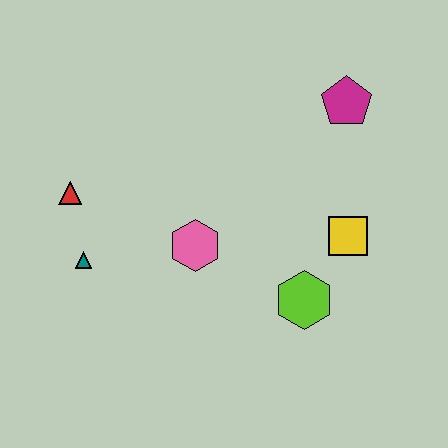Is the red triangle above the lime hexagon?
Yes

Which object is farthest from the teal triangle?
The magenta pentagon is farthest from the teal triangle.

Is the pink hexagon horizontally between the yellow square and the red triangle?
Yes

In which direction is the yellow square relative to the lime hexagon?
The yellow square is above the lime hexagon.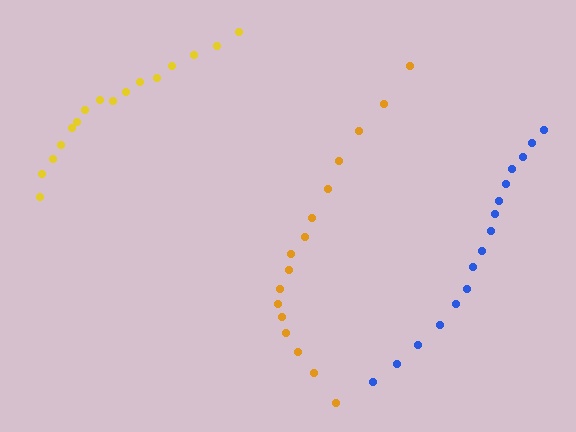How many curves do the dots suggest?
There are 3 distinct paths.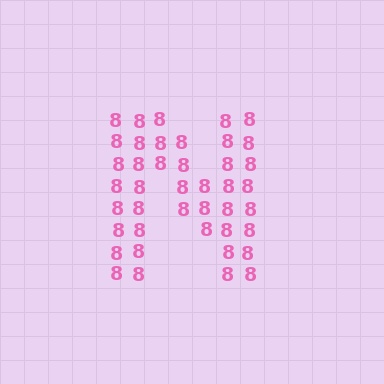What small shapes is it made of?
It is made of small digit 8's.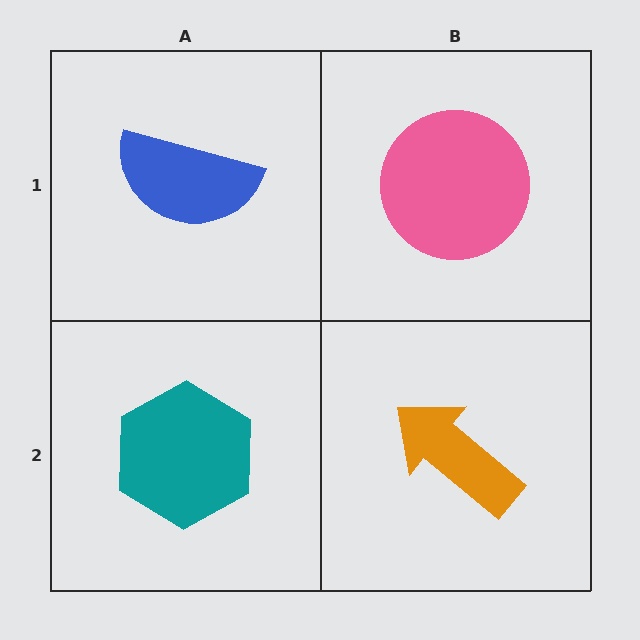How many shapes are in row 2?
2 shapes.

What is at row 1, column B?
A pink circle.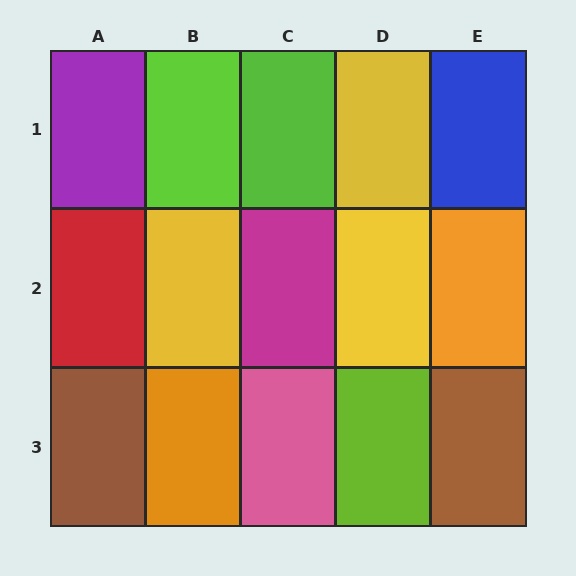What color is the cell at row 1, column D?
Yellow.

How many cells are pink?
1 cell is pink.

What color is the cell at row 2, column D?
Yellow.